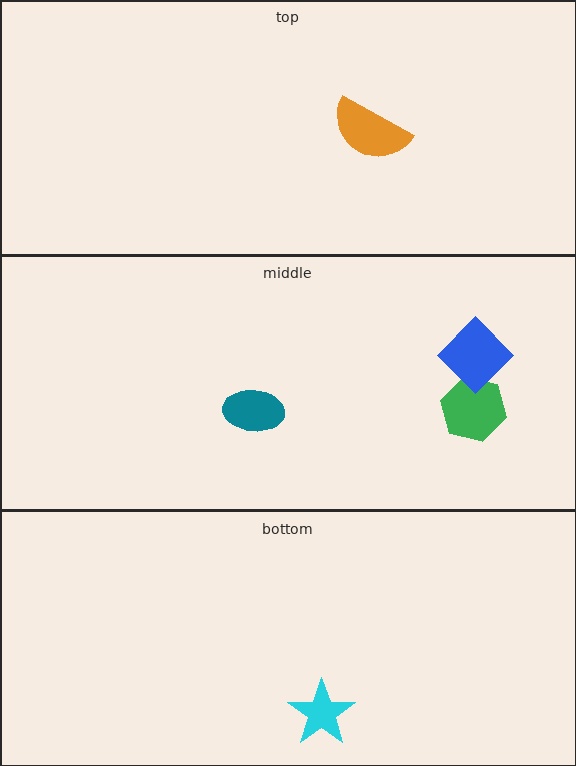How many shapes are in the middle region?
3.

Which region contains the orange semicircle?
The top region.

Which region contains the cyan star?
The bottom region.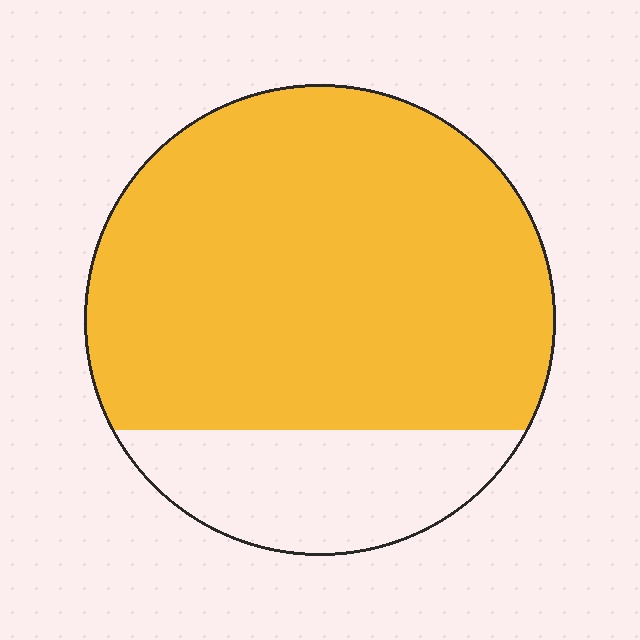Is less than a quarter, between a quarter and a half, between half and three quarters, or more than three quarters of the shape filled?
More than three quarters.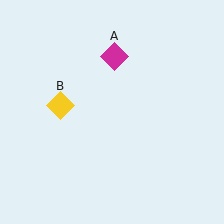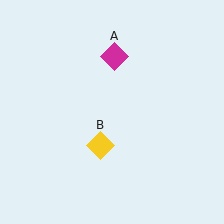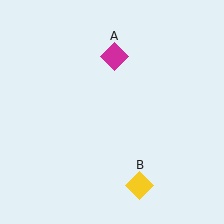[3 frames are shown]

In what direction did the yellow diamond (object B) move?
The yellow diamond (object B) moved down and to the right.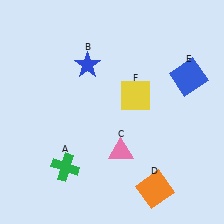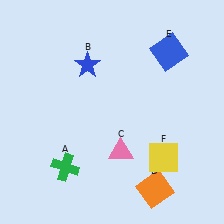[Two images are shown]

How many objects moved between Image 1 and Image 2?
2 objects moved between the two images.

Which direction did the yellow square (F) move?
The yellow square (F) moved down.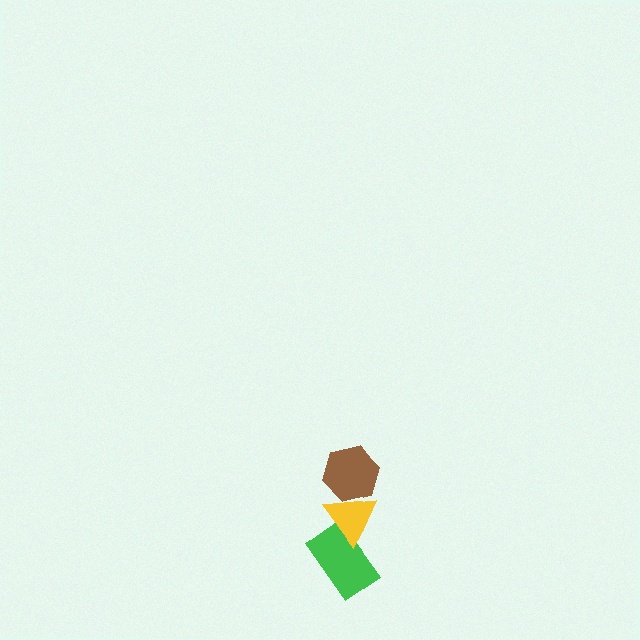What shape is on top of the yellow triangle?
The brown hexagon is on top of the yellow triangle.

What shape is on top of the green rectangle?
The yellow triangle is on top of the green rectangle.